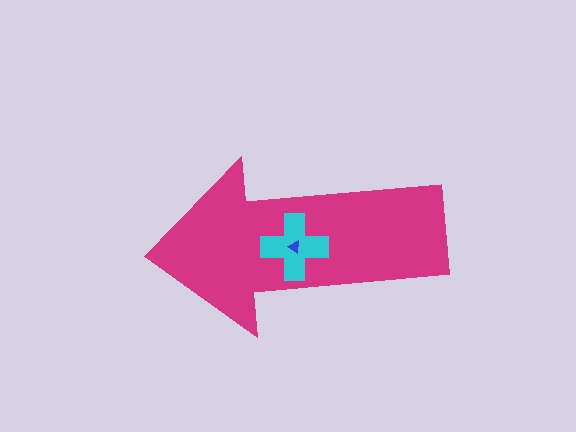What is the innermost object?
The blue triangle.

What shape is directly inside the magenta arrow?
The cyan cross.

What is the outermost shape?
The magenta arrow.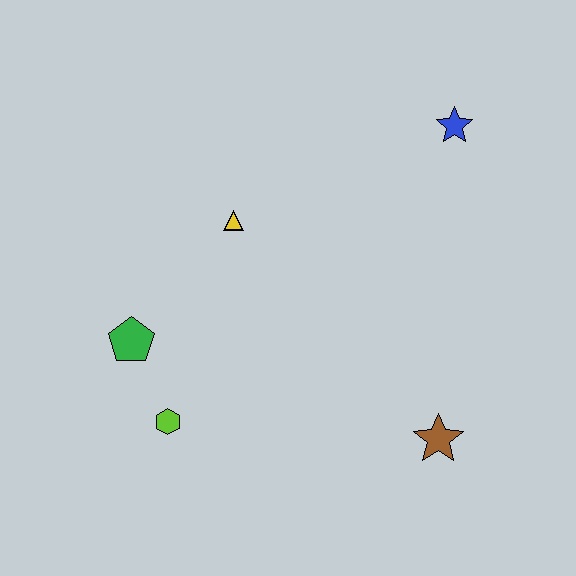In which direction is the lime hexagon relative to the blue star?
The lime hexagon is below the blue star.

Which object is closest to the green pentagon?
The lime hexagon is closest to the green pentagon.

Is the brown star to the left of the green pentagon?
No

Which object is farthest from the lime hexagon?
The blue star is farthest from the lime hexagon.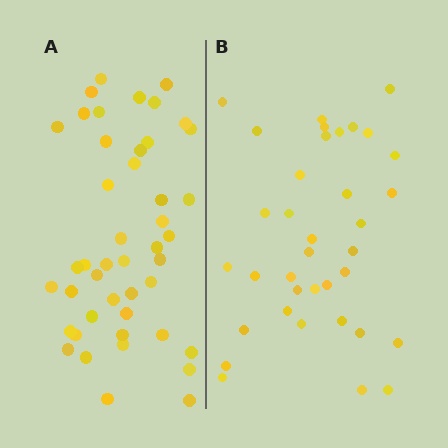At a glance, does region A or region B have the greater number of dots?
Region A (the left region) has more dots.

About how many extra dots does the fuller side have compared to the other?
Region A has roughly 8 or so more dots than region B.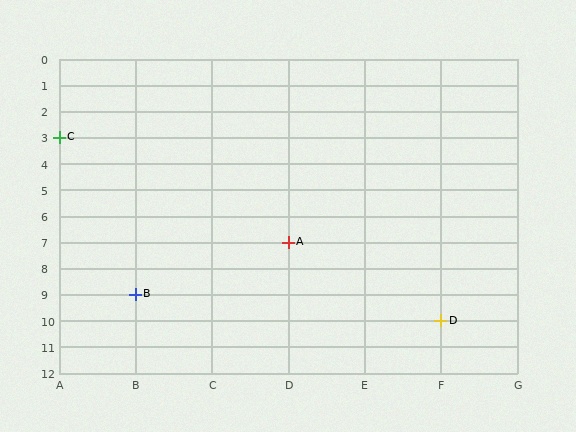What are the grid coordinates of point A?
Point A is at grid coordinates (D, 7).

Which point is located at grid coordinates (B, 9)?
Point B is at (B, 9).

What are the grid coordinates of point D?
Point D is at grid coordinates (F, 10).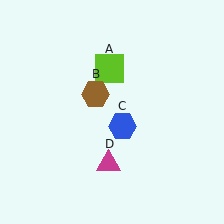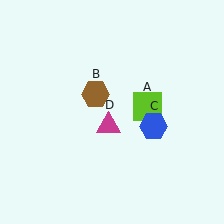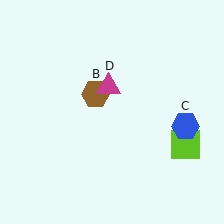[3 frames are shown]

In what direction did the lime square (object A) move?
The lime square (object A) moved down and to the right.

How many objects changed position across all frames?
3 objects changed position: lime square (object A), blue hexagon (object C), magenta triangle (object D).